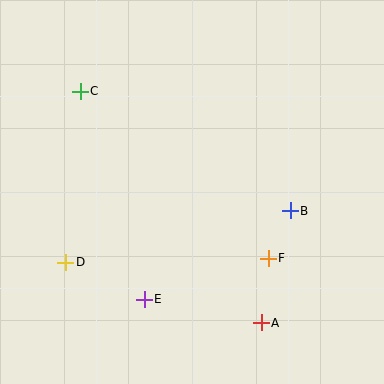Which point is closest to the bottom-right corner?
Point A is closest to the bottom-right corner.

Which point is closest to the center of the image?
Point B at (290, 211) is closest to the center.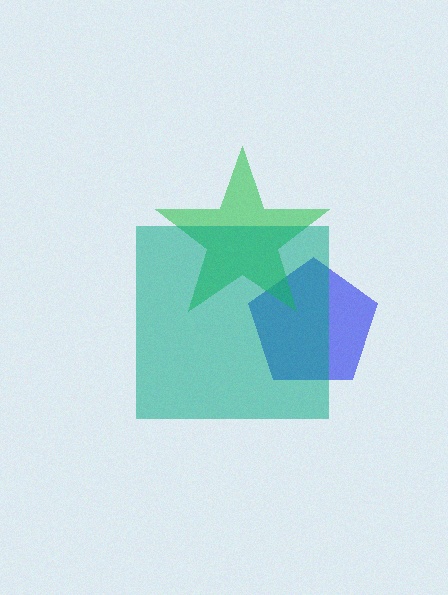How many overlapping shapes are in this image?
There are 3 overlapping shapes in the image.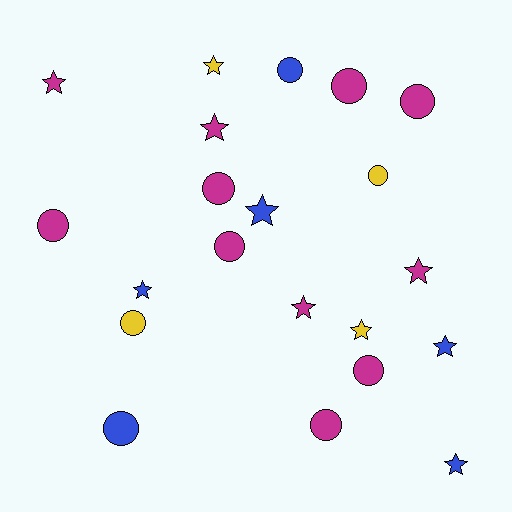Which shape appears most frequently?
Circle, with 11 objects.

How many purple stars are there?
There are no purple stars.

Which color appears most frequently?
Magenta, with 11 objects.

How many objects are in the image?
There are 21 objects.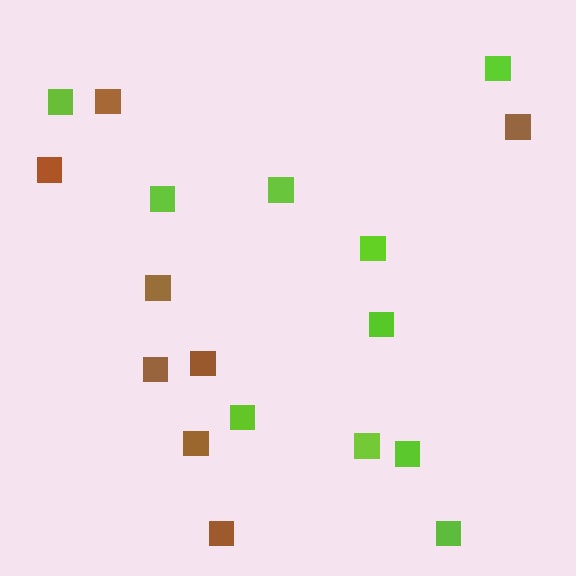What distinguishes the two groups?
There are 2 groups: one group of lime squares (10) and one group of brown squares (8).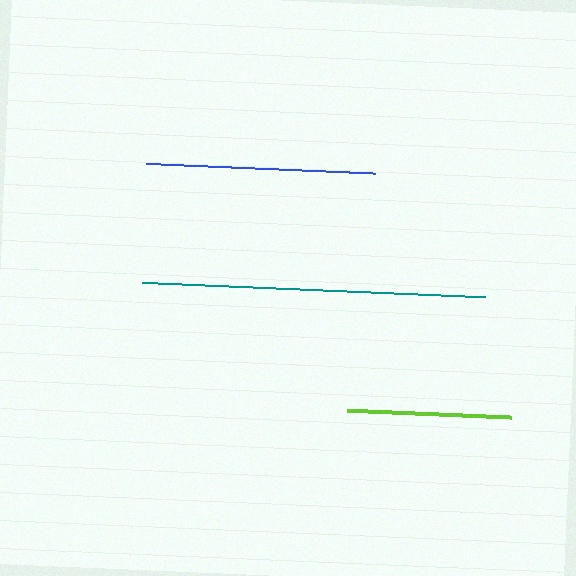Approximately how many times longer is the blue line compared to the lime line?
The blue line is approximately 1.4 times the length of the lime line.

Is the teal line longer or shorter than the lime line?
The teal line is longer than the lime line.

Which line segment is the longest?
The teal line is the longest at approximately 343 pixels.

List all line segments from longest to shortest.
From longest to shortest: teal, blue, lime.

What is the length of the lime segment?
The lime segment is approximately 163 pixels long.